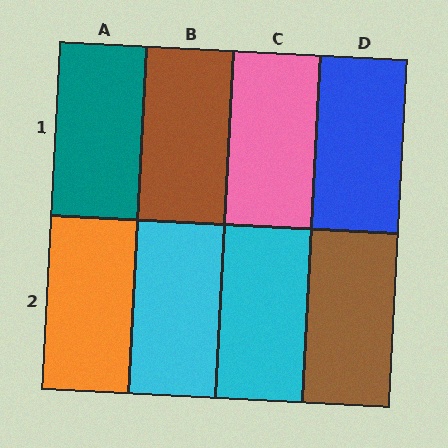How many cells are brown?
2 cells are brown.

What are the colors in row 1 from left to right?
Teal, brown, pink, blue.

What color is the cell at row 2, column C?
Cyan.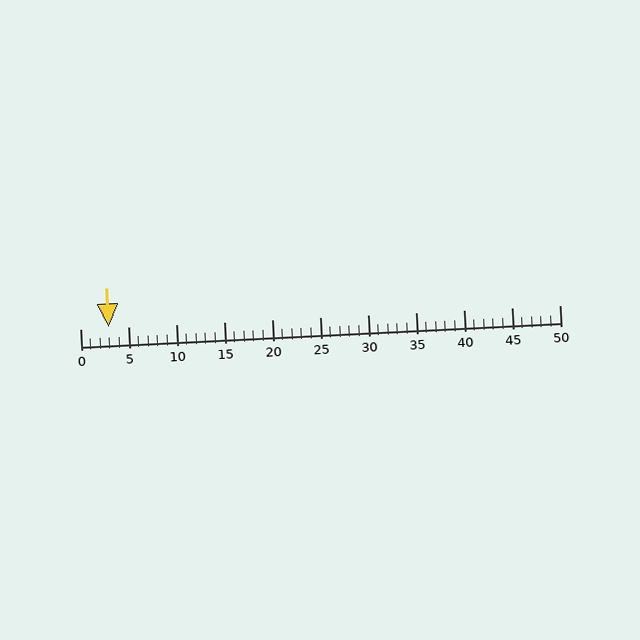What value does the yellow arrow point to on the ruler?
The yellow arrow points to approximately 3.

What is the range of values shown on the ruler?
The ruler shows values from 0 to 50.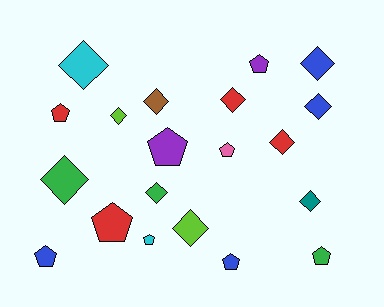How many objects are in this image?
There are 20 objects.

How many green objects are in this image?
There are 3 green objects.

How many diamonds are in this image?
There are 11 diamonds.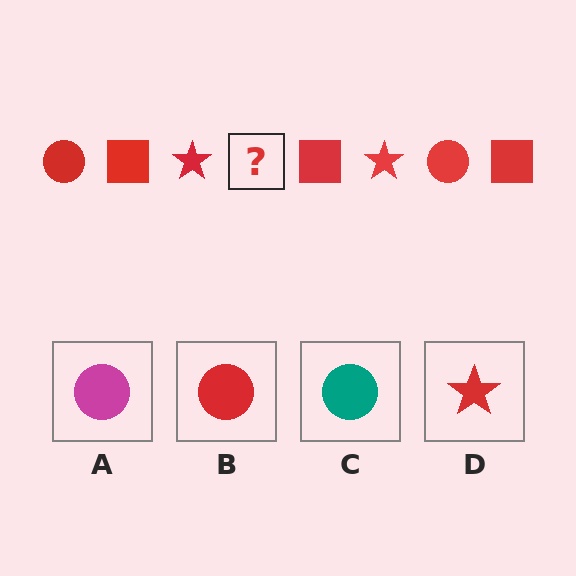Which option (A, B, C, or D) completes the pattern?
B.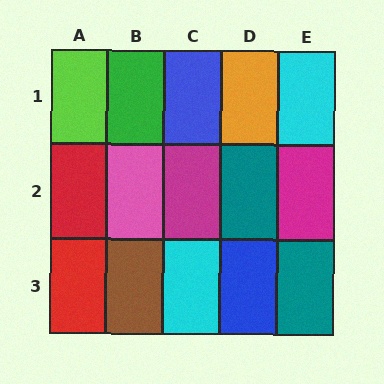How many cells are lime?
1 cell is lime.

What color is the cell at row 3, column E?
Teal.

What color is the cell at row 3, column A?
Red.